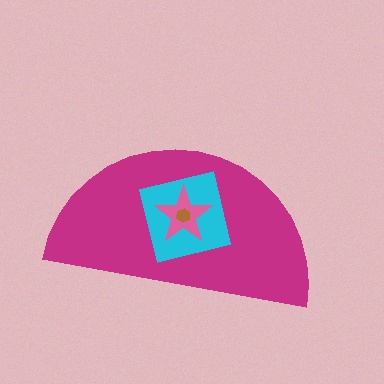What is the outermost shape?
The magenta semicircle.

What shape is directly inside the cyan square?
The pink star.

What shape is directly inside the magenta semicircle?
The cyan square.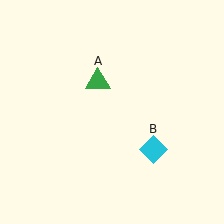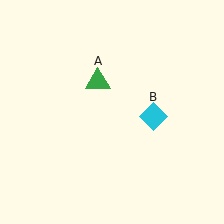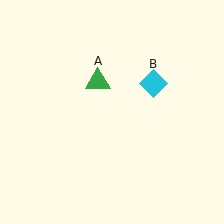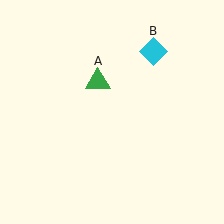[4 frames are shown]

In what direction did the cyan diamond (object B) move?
The cyan diamond (object B) moved up.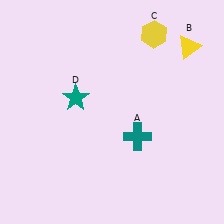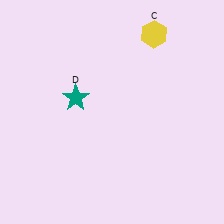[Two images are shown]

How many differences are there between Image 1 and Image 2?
There are 2 differences between the two images.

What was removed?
The teal cross (A), the yellow triangle (B) were removed in Image 2.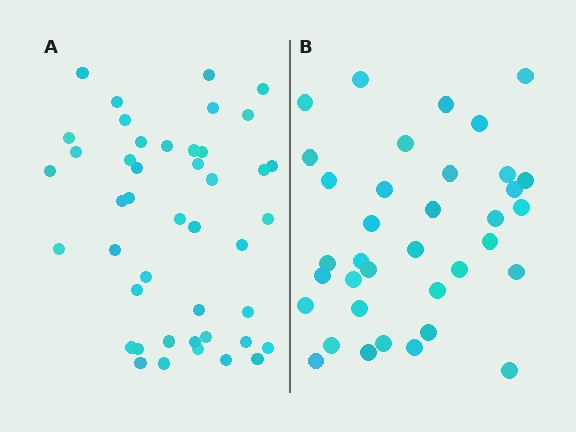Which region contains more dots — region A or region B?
Region A (the left region) has more dots.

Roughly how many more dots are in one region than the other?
Region A has roughly 8 or so more dots than region B.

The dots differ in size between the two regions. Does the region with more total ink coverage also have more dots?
No. Region B has more total ink coverage because its dots are larger, but region A actually contains more individual dots. Total area can be misleading — the number of items is what matters here.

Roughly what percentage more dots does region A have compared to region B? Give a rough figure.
About 20% more.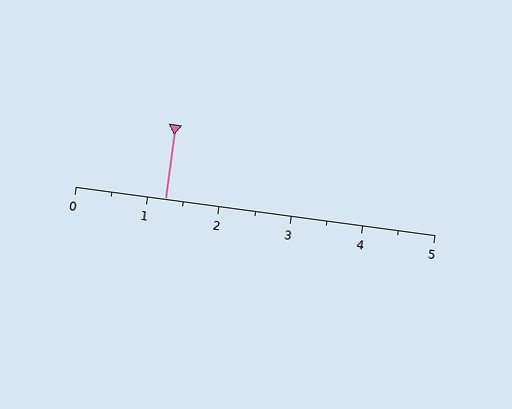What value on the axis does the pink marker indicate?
The marker indicates approximately 1.2.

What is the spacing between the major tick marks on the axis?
The major ticks are spaced 1 apart.